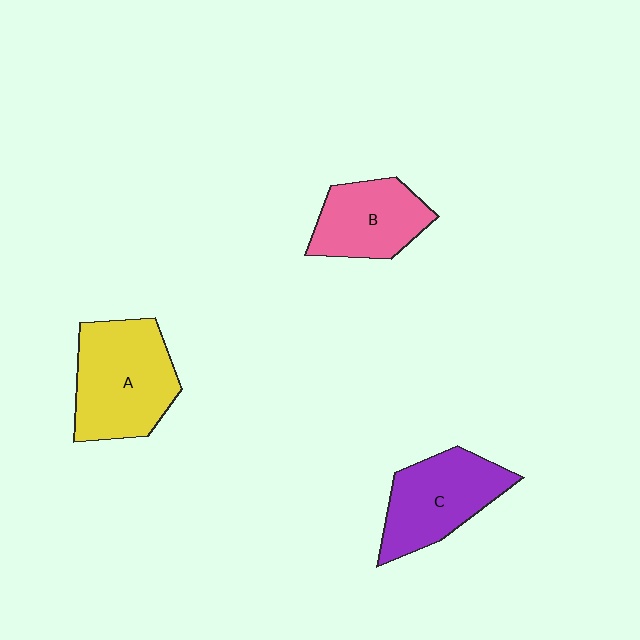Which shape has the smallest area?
Shape B (pink).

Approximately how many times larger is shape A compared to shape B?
Approximately 1.4 times.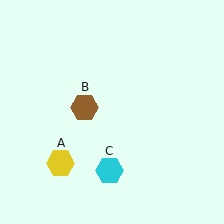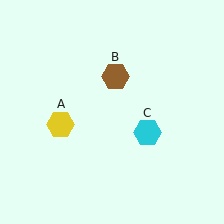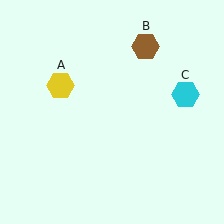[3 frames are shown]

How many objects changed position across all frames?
3 objects changed position: yellow hexagon (object A), brown hexagon (object B), cyan hexagon (object C).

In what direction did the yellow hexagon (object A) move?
The yellow hexagon (object A) moved up.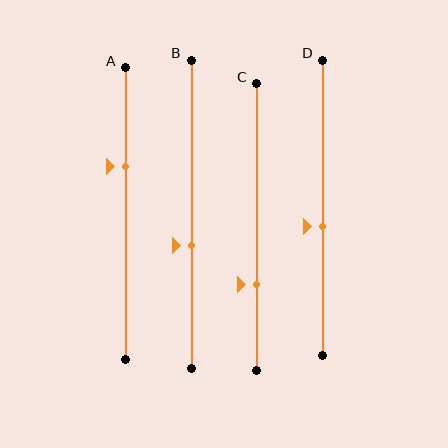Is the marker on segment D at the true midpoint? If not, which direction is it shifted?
No, the marker on segment D is shifted downward by about 6% of the segment length.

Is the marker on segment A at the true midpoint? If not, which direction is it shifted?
No, the marker on segment A is shifted upward by about 16% of the segment length.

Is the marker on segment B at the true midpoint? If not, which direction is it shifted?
No, the marker on segment B is shifted downward by about 10% of the segment length.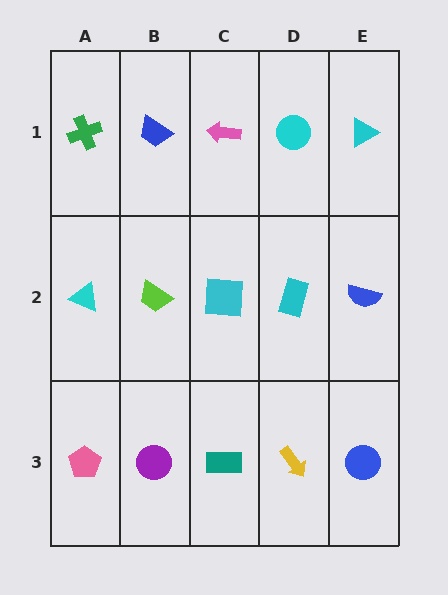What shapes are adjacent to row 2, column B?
A blue trapezoid (row 1, column B), a purple circle (row 3, column B), a cyan triangle (row 2, column A), a cyan square (row 2, column C).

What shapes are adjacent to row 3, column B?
A lime trapezoid (row 2, column B), a pink pentagon (row 3, column A), a teal rectangle (row 3, column C).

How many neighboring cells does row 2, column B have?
4.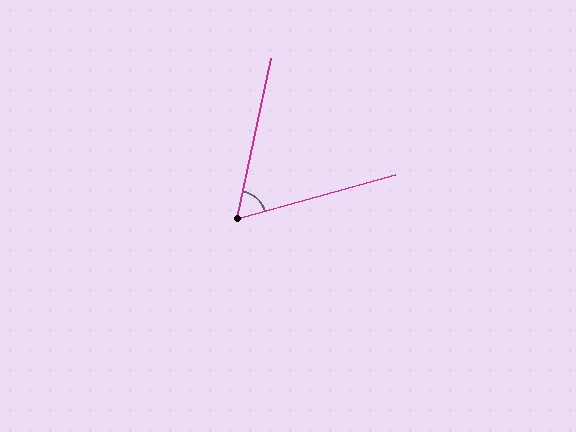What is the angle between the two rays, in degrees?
Approximately 62 degrees.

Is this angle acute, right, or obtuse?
It is acute.